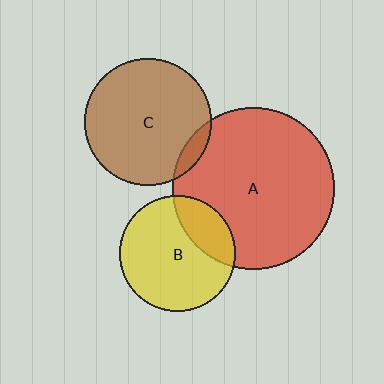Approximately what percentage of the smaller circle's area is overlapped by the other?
Approximately 10%.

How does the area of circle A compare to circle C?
Approximately 1.6 times.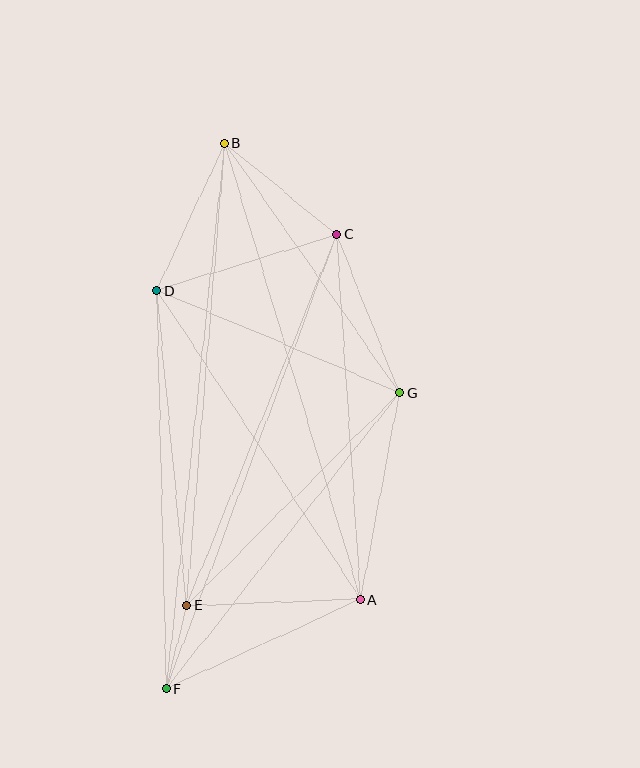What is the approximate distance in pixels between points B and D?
The distance between B and D is approximately 163 pixels.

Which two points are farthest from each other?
Points B and F are farthest from each other.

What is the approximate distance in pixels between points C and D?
The distance between C and D is approximately 189 pixels.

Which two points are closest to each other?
Points E and F are closest to each other.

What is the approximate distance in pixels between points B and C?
The distance between B and C is approximately 145 pixels.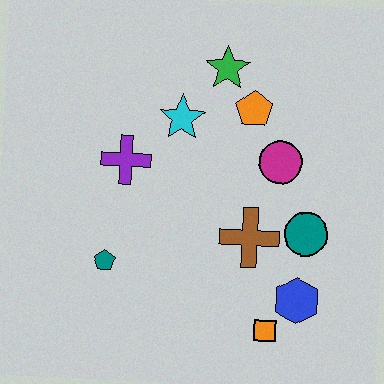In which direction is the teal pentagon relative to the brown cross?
The teal pentagon is to the left of the brown cross.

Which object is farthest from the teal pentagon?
The green star is farthest from the teal pentagon.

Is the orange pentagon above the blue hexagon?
Yes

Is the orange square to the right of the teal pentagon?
Yes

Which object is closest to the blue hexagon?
The orange square is closest to the blue hexagon.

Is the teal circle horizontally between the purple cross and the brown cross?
No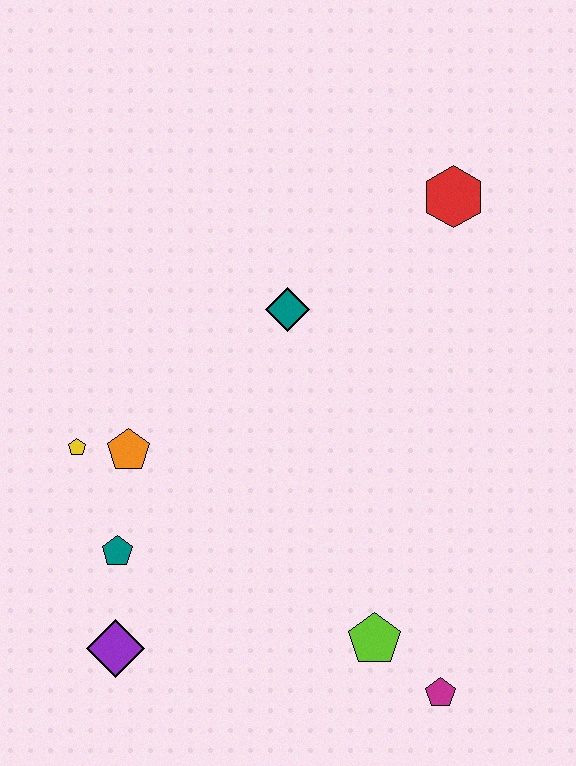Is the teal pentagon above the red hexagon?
No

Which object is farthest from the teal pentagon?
The red hexagon is farthest from the teal pentagon.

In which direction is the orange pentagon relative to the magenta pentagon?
The orange pentagon is to the left of the magenta pentagon.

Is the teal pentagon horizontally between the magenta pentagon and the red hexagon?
No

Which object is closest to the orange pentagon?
The yellow pentagon is closest to the orange pentagon.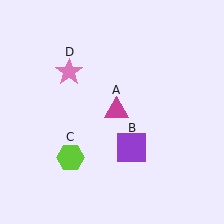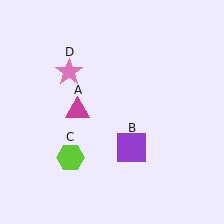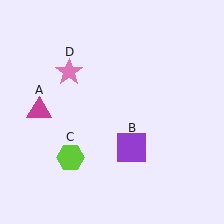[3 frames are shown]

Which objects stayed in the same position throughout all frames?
Purple square (object B) and lime hexagon (object C) and pink star (object D) remained stationary.